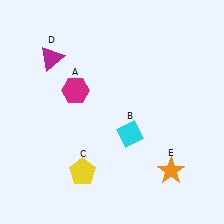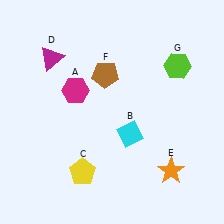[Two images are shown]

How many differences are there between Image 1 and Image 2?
There are 2 differences between the two images.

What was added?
A brown pentagon (F), a lime hexagon (G) were added in Image 2.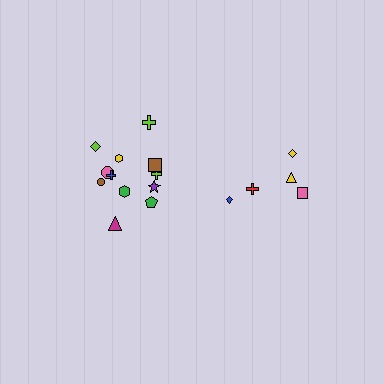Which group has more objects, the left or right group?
The left group.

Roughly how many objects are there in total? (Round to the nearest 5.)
Roughly 15 objects in total.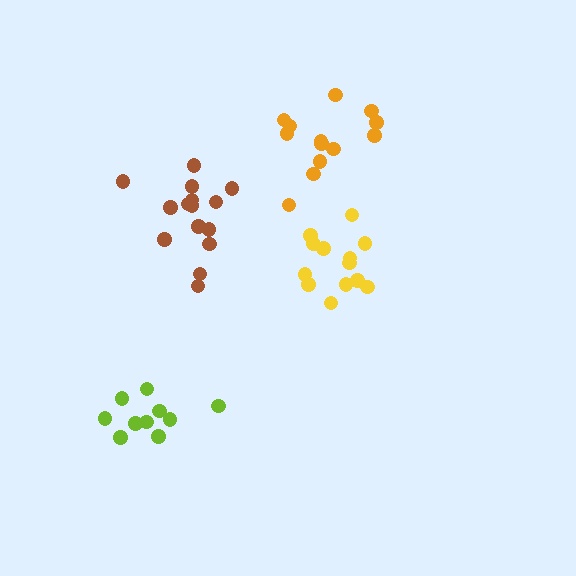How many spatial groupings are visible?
There are 4 spatial groupings.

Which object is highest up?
The orange cluster is topmost.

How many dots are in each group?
Group 1: 10 dots, Group 2: 13 dots, Group 3: 15 dots, Group 4: 13 dots (51 total).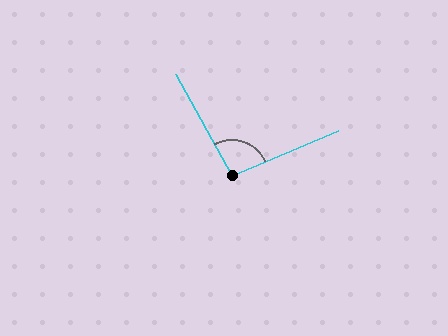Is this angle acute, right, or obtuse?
It is obtuse.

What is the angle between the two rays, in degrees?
Approximately 96 degrees.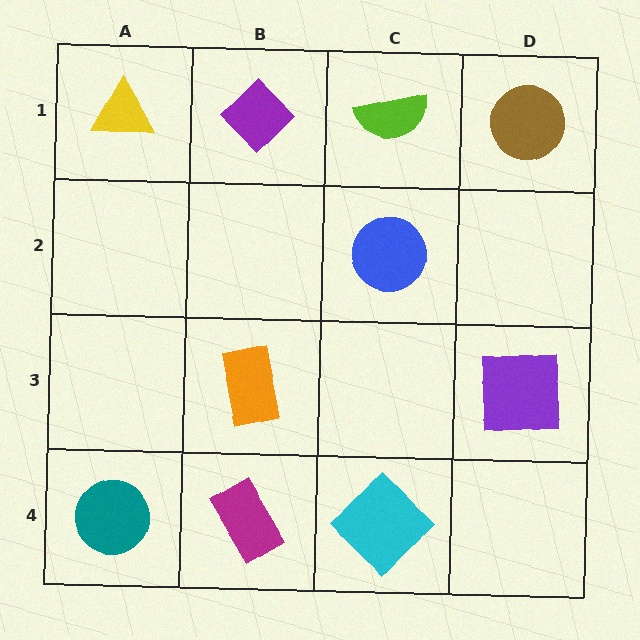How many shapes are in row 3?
2 shapes.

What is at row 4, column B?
A magenta rectangle.